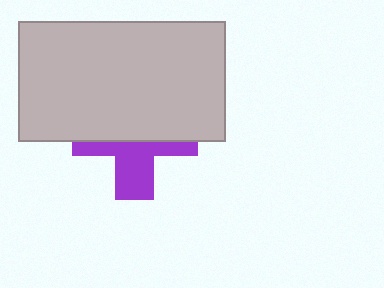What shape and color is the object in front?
The object in front is a light gray rectangle.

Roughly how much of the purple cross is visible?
A small part of it is visible (roughly 42%).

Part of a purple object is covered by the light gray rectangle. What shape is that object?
It is a cross.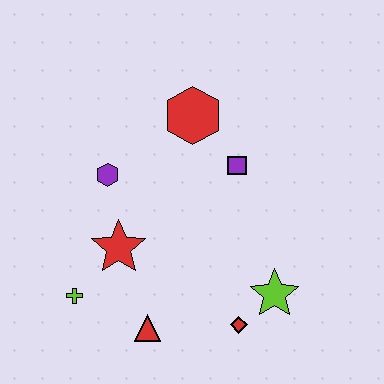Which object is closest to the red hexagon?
The purple square is closest to the red hexagon.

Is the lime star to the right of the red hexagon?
Yes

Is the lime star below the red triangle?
No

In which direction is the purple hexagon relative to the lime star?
The purple hexagon is to the left of the lime star.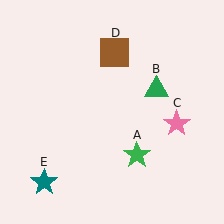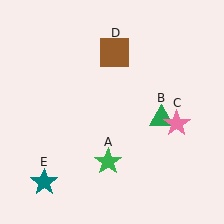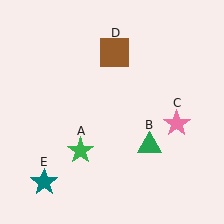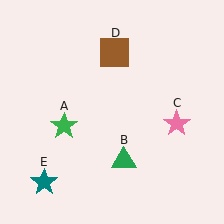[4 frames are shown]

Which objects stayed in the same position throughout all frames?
Pink star (object C) and brown square (object D) and teal star (object E) remained stationary.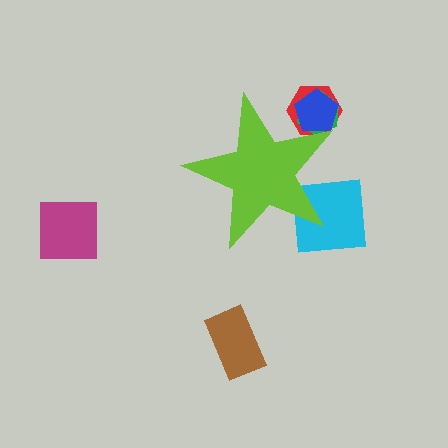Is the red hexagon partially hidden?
Yes, the red hexagon is partially hidden behind the lime star.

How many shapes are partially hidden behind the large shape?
4 shapes are partially hidden.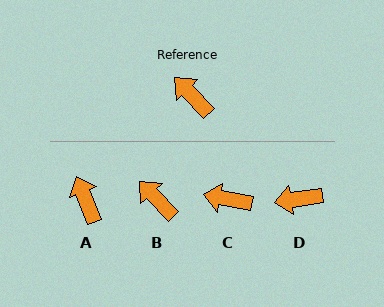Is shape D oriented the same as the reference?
No, it is off by about 55 degrees.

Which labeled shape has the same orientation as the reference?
B.